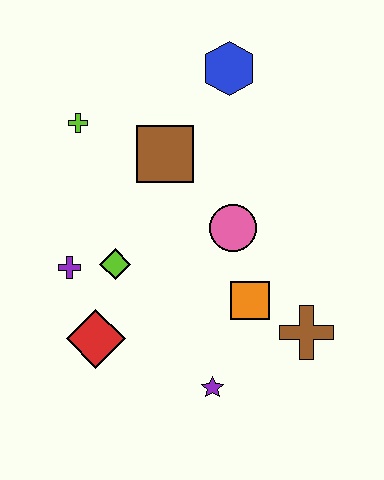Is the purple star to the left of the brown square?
No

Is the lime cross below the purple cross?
No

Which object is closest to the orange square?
The brown cross is closest to the orange square.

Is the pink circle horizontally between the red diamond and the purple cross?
No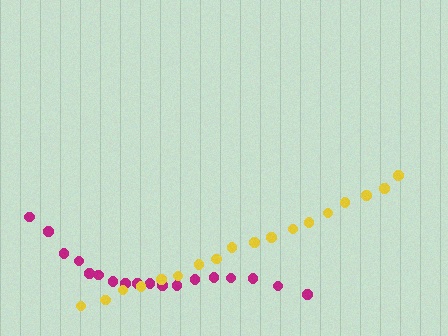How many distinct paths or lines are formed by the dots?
There are 2 distinct paths.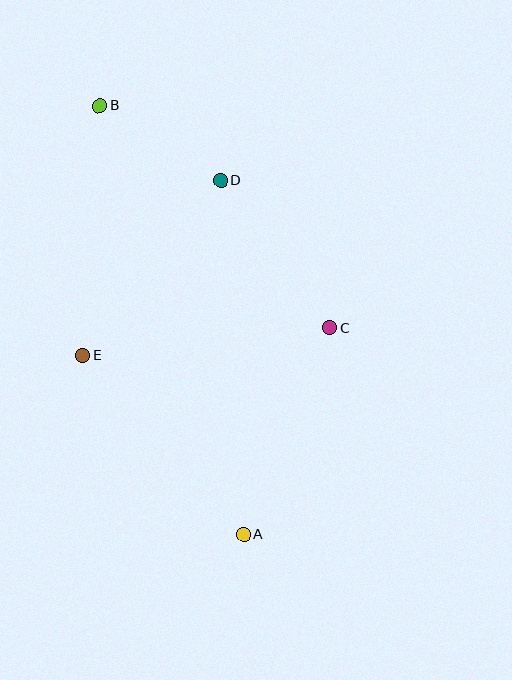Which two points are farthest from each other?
Points A and B are farthest from each other.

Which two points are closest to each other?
Points B and D are closest to each other.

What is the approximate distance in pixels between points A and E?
The distance between A and E is approximately 241 pixels.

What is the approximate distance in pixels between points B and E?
The distance between B and E is approximately 250 pixels.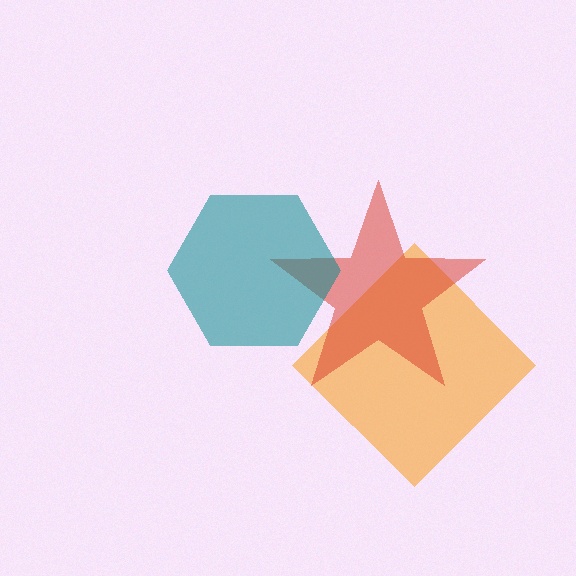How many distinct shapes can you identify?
There are 3 distinct shapes: an orange diamond, a red star, a teal hexagon.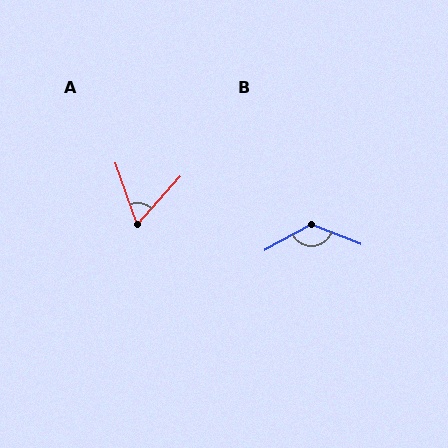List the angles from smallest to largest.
A (61°), B (129°).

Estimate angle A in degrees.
Approximately 61 degrees.